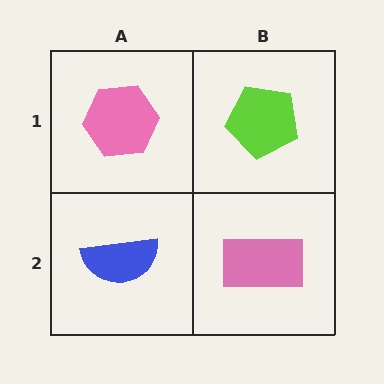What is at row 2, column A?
A blue semicircle.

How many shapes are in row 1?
2 shapes.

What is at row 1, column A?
A pink hexagon.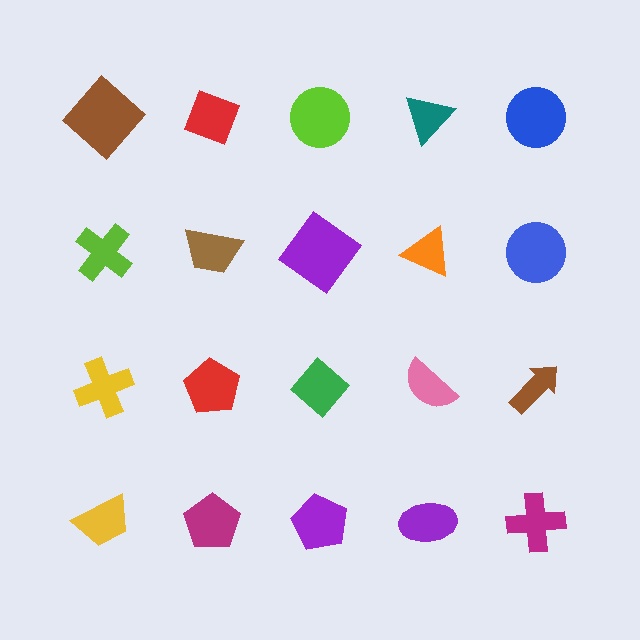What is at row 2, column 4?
An orange triangle.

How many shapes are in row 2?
5 shapes.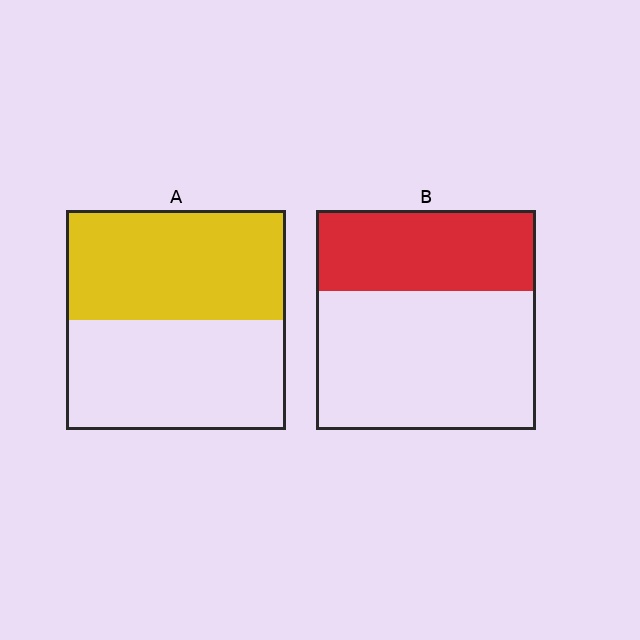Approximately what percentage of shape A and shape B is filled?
A is approximately 50% and B is approximately 35%.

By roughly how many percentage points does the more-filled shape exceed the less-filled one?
By roughly 15 percentage points (A over B).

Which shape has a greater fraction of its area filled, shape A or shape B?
Shape A.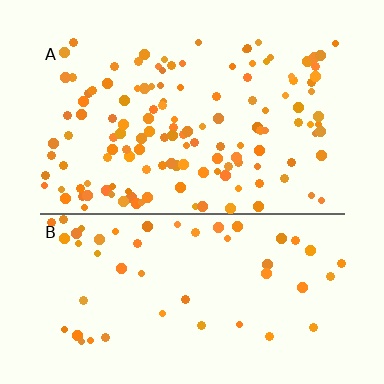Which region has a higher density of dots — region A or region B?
A (the top).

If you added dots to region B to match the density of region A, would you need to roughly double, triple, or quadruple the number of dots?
Approximately triple.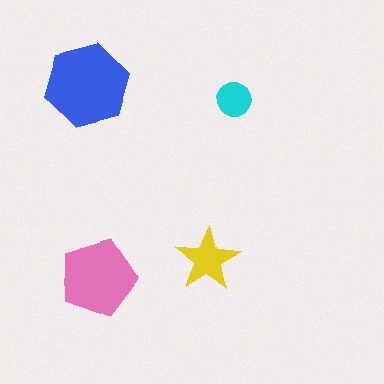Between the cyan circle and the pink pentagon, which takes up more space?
The pink pentagon.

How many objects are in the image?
There are 4 objects in the image.